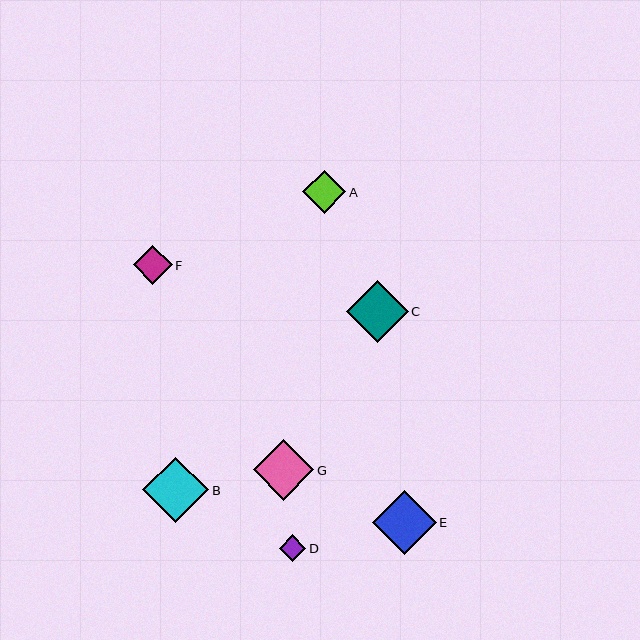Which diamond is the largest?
Diamond B is the largest with a size of approximately 66 pixels.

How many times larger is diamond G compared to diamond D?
Diamond G is approximately 2.3 times the size of diamond D.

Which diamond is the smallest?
Diamond D is the smallest with a size of approximately 27 pixels.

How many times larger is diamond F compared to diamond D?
Diamond F is approximately 1.5 times the size of diamond D.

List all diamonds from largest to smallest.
From largest to smallest: B, E, C, G, A, F, D.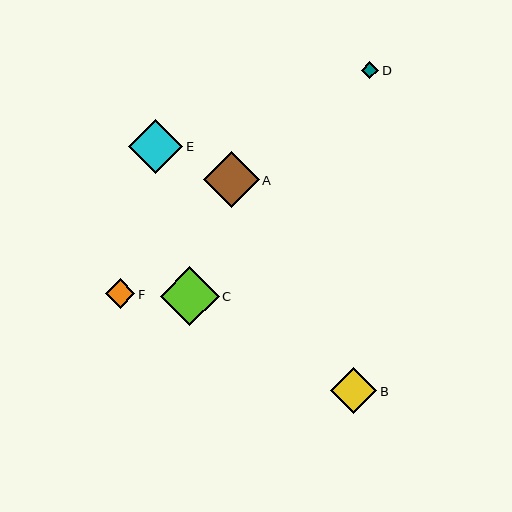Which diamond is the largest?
Diamond C is the largest with a size of approximately 59 pixels.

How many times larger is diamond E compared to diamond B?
Diamond E is approximately 1.2 times the size of diamond B.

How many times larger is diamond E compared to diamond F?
Diamond E is approximately 1.8 times the size of diamond F.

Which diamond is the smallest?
Diamond D is the smallest with a size of approximately 18 pixels.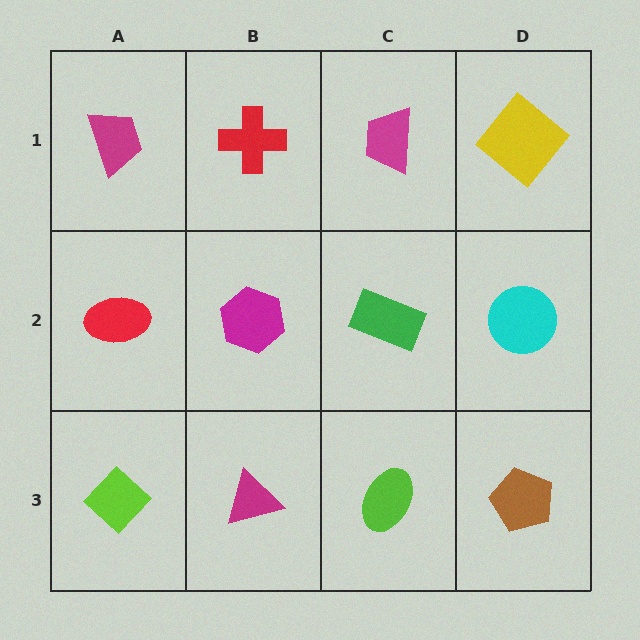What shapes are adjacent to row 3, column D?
A cyan circle (row 2, column D), a lime ellipse (row 3, column C).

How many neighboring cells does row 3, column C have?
3.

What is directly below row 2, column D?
A brown pentagon.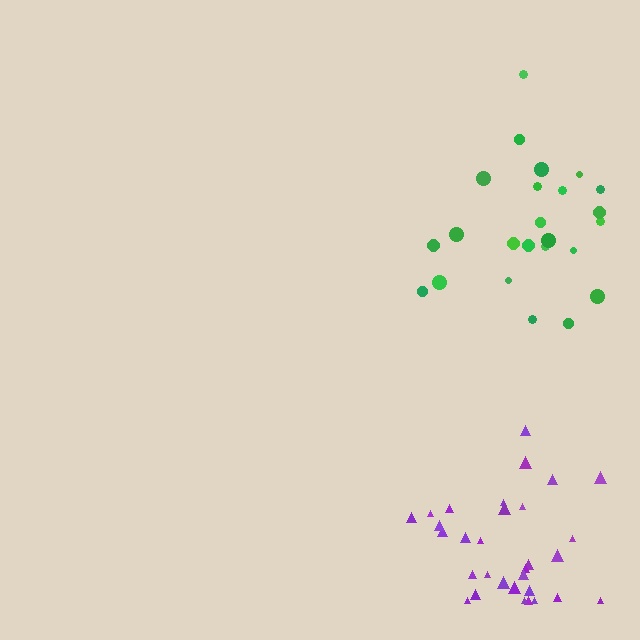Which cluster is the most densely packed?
Purple.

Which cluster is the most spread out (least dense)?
Green.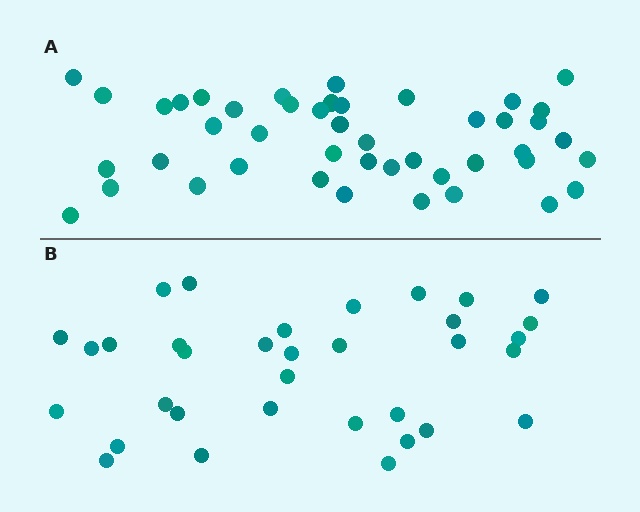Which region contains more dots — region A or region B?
Region A (the top region) has more dots.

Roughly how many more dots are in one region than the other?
Region A has roughly 12 or so more dots than region B.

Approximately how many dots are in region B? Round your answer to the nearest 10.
About 30 dots. (The exact count is 34, which rounds to 30.)